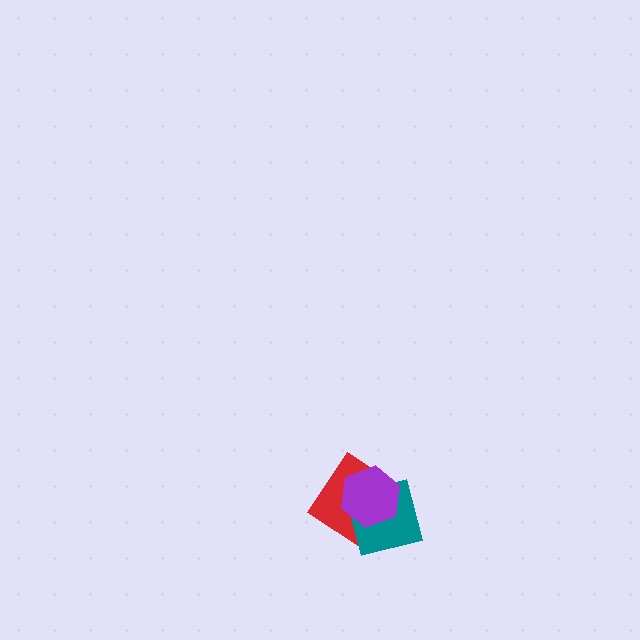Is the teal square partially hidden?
Yes, it is partially covered by another shape.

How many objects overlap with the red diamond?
2 objects overlap with the red diamond.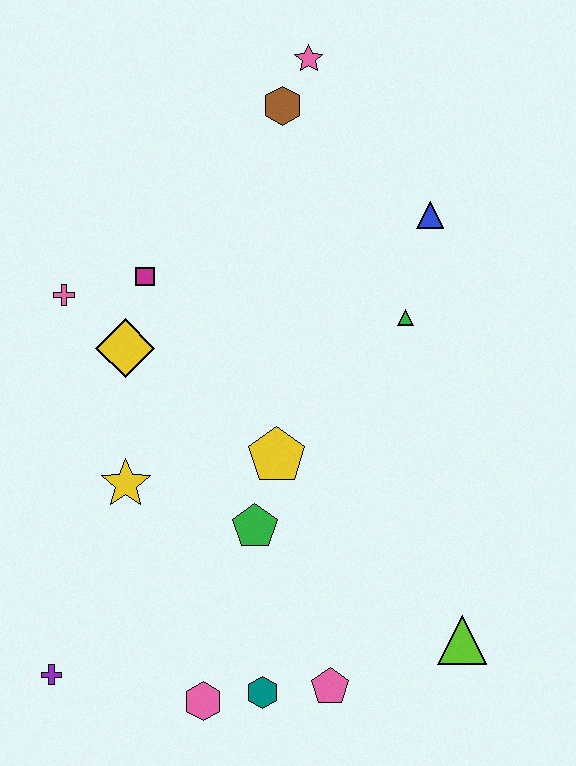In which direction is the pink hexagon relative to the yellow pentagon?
The pink hexagon is below the yellow pentagon.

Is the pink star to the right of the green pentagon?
Yes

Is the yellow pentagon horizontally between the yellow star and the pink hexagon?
No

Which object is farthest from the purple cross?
The pink star is farthest from the purple cross.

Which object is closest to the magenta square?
The yellow diamond is closest to the magenta square.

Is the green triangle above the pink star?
No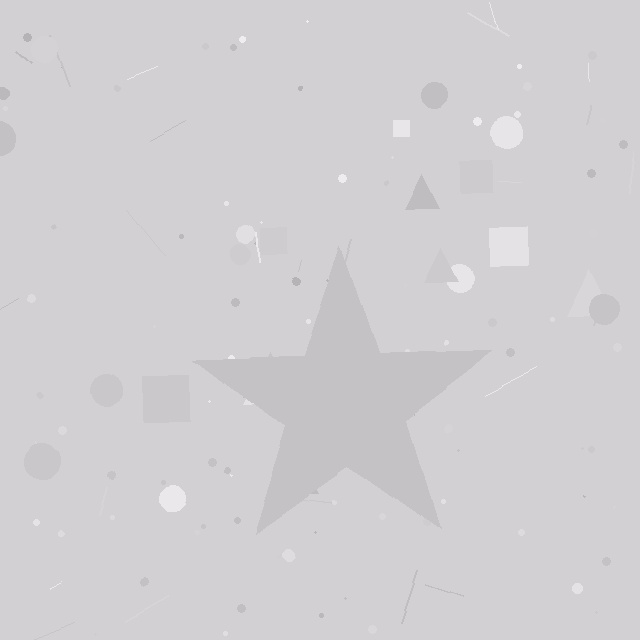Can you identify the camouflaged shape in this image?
The camouflaged shape is a star.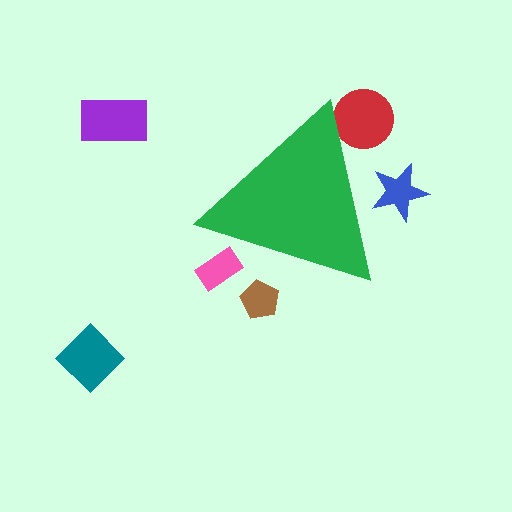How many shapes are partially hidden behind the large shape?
4 shapes are partially hidden.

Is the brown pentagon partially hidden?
Yes, the brown pentagon is partially hidden behind the green triangle.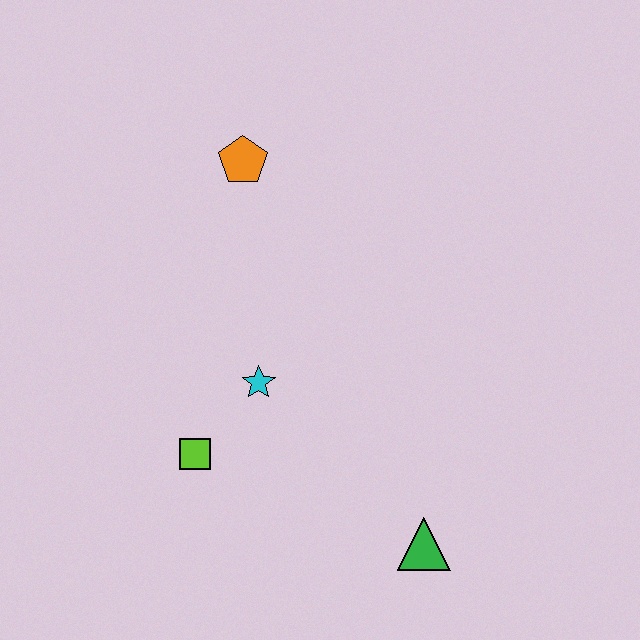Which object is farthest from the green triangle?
The orange pentagon is farthest from the green triangle.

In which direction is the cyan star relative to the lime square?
The cyan star is above the lime square.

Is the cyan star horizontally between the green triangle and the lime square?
Yes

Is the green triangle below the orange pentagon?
Yes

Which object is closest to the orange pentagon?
The cyan star is closest to the orange pentagon.